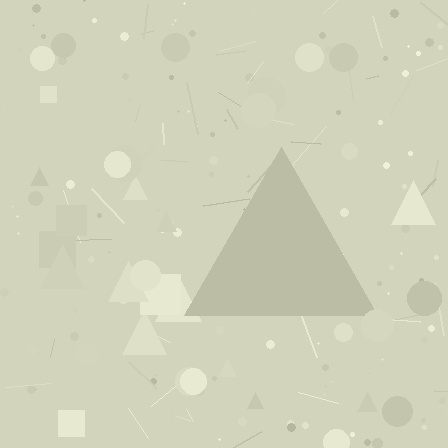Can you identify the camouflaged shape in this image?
The camouflaged shape is a triangle.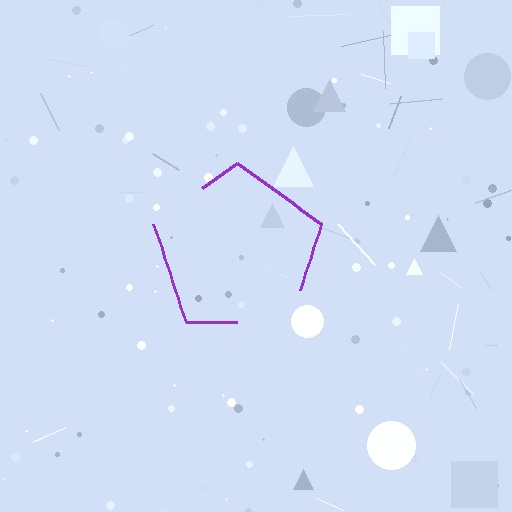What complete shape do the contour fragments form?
The contour fragments form a pentagon.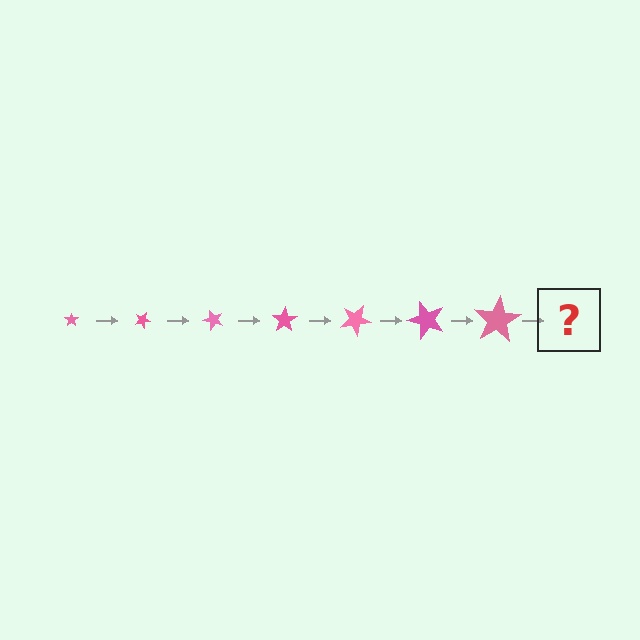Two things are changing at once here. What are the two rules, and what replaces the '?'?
The two rules are that the star grows larger each step and it rotates 25 degrees each step. The '?' should be a star, larger than the previous one and rotated 175 degrees from the start.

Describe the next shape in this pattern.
It should be a star, larger than the previous one and rotated 175 degrees from the start.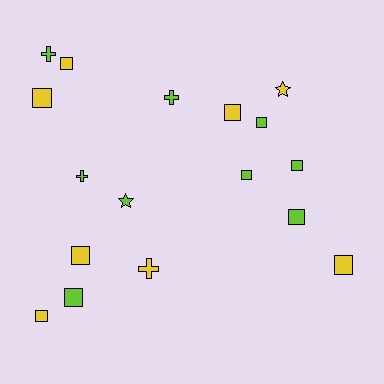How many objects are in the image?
There are 17 objects.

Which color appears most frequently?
Lime, with 9 objects.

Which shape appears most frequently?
Square, with 11 objects.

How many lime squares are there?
There are 5 lime squares.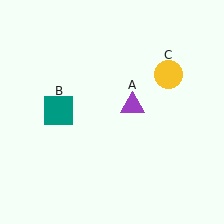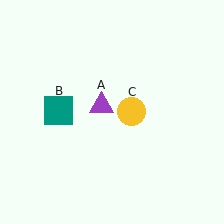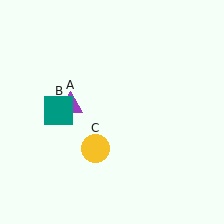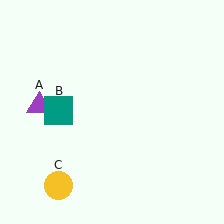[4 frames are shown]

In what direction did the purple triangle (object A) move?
The purple triangle (object A) moved left.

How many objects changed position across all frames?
2 objects changed position: purple triangle (object A), yellow circle (object C).